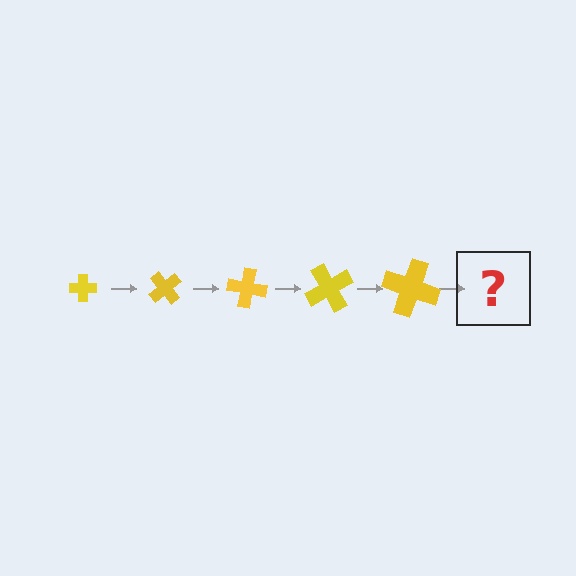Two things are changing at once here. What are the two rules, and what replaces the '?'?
The two rules are that the cross grows larger each step and it rotates 50 degrees each step. The '?' should be a cross, larger than the previous one and rotated 250 degrees from the start.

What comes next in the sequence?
The next element should be a cross, larger than the previous one and rotated 250 degrees from the start.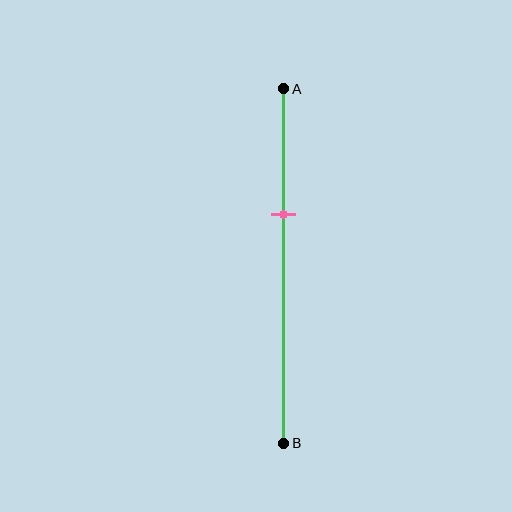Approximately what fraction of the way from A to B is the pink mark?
The pink mark is approximately 35% of the way from A to B.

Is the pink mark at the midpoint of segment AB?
No, the mark is at about 35% from A, not at the 50% midpoint.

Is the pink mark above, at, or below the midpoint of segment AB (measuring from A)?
The pink mark is above the midpoint of segment AB.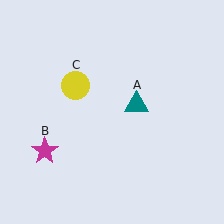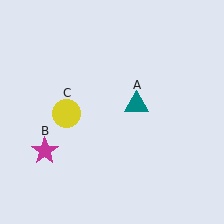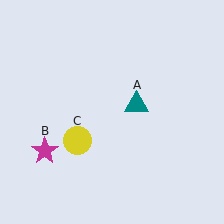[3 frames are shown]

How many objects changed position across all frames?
1 object changed position: yellow circle (object C).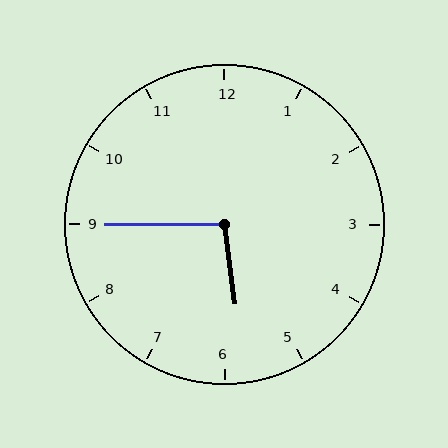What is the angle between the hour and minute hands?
Approximately 98 degrees.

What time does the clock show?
5:45.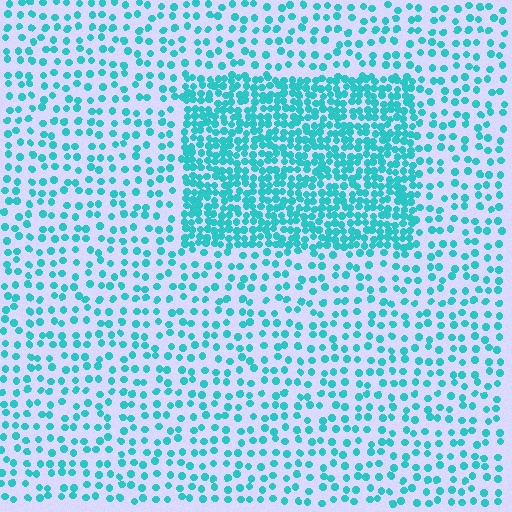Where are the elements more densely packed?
The elements are more densely packed inside the rectangle boundary.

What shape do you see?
I see a rectangle.